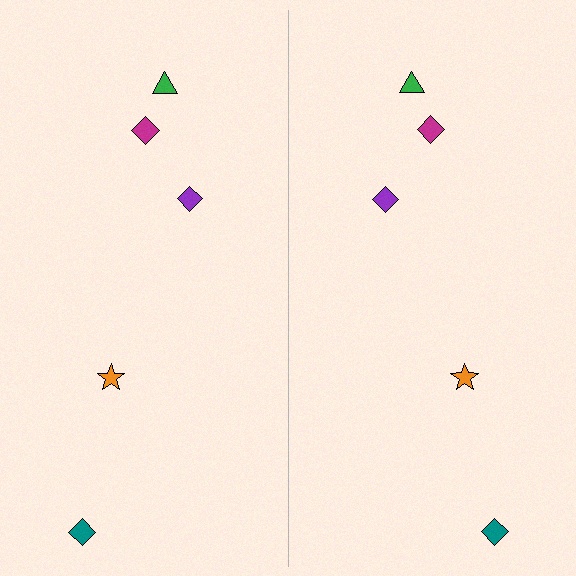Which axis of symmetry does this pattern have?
The pattern has a vertical axis of symmetry running through the center of the image.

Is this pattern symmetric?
Yes, this pattern has bilateral (reflection) symmetry.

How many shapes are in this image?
There are 10 shapes in this image.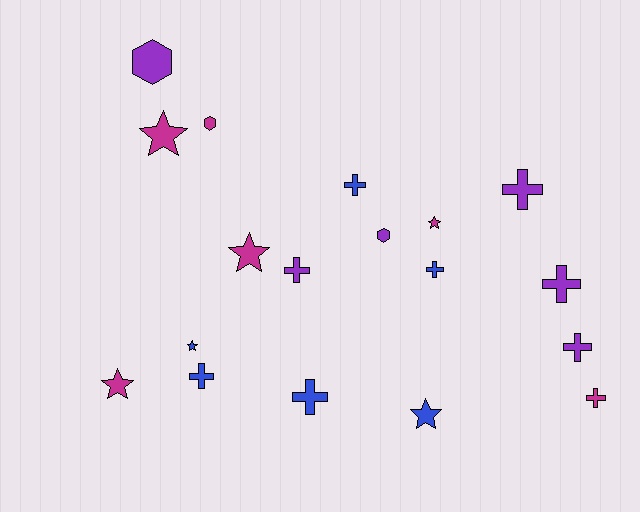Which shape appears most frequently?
Cross, with 9 objects.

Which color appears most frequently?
Purple, with 6 objects.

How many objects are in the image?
There are 18 objects.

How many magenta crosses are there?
There is 1 magenta cross.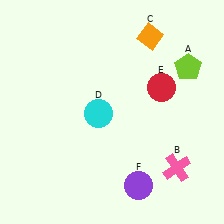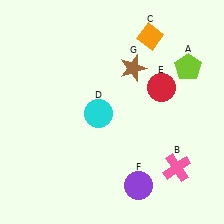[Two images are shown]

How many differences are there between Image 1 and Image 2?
There is 1 difference between the two images.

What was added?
A brown star (G) was added in Image 2.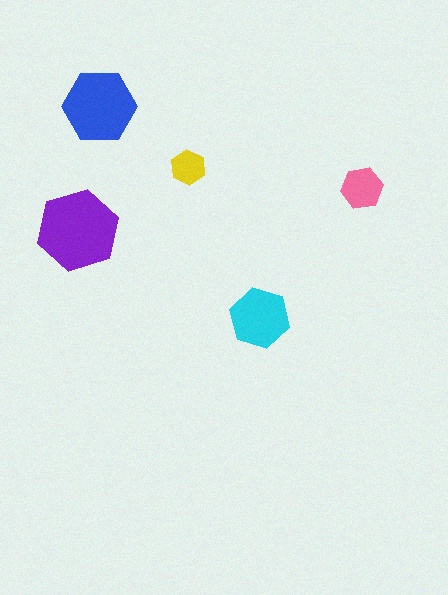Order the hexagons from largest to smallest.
the purple one, the blue one, the cyan one, the pink one, the yellow one.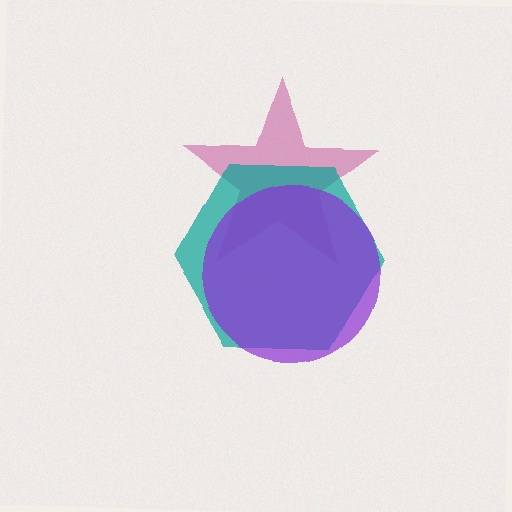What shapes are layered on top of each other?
The layered shapes are: a magenta star, a teal hexagon, a purple circle.